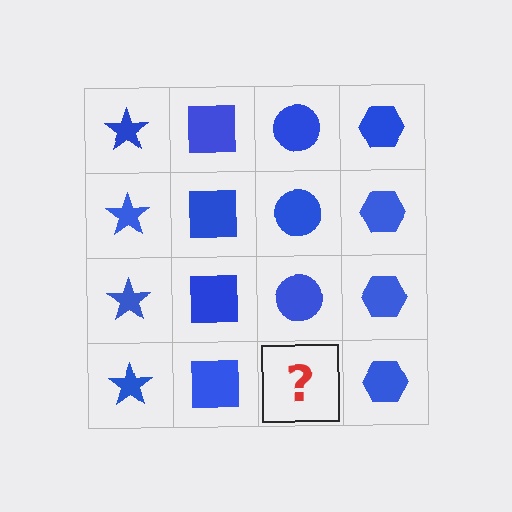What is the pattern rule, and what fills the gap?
The rule is that each column has a consistent shape. The gap should be filled with a blue circle.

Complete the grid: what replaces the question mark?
The question mark should be replaced with a blue circle.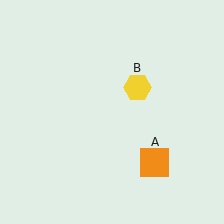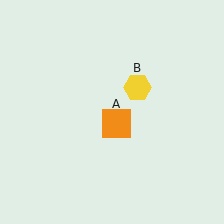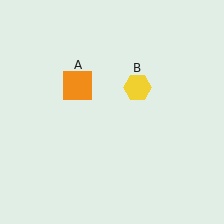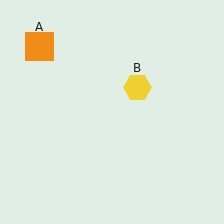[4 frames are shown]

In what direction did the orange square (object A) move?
The orange square (object A) moved up and to the left.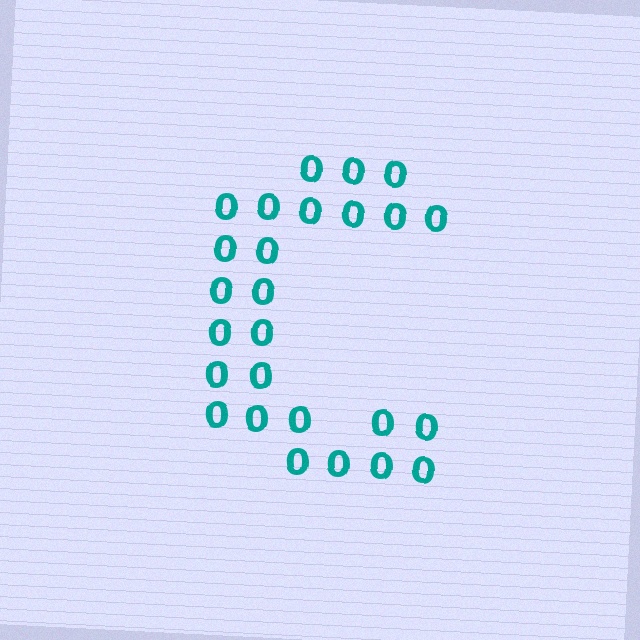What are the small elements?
The small elements are digit 0's.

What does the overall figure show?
The overall figure shows the letter C.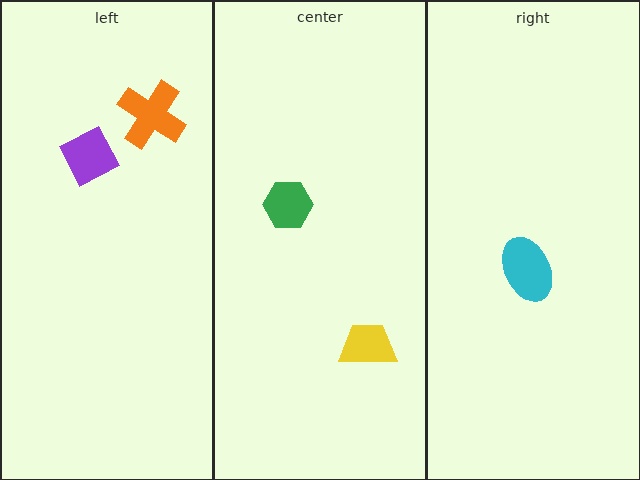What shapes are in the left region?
The purple diamond, the orange cross.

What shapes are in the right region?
The cyan ellipse.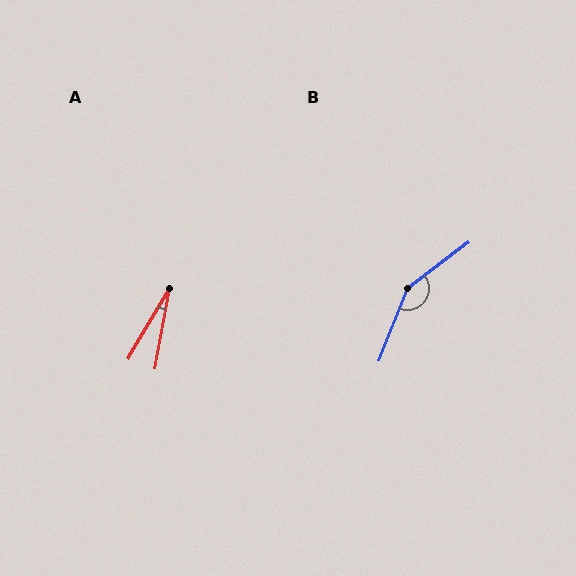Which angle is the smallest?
A, at approximately 20 degrees.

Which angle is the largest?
B, at approximately 148 degrees.